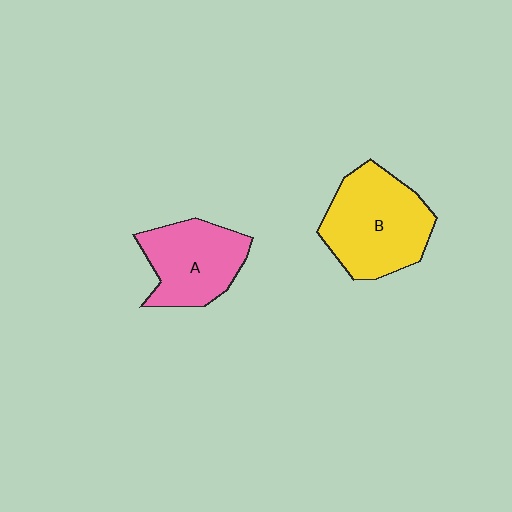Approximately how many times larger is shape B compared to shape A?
Approximately 1.3 times.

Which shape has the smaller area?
Shape A (pink).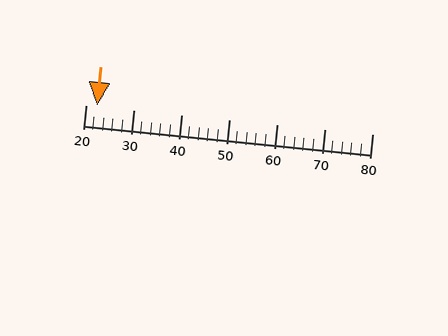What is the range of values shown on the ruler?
The ruler shows values from 20 to 80.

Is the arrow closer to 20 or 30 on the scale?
The arrow is closer to 20.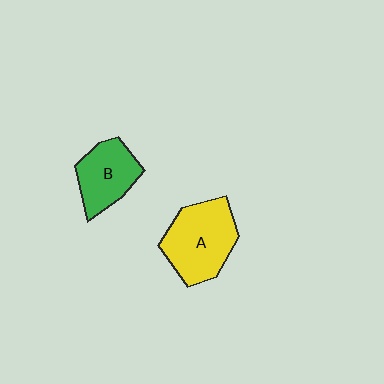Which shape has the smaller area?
Shape B (green).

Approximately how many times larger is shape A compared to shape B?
Approximately 1.4 times.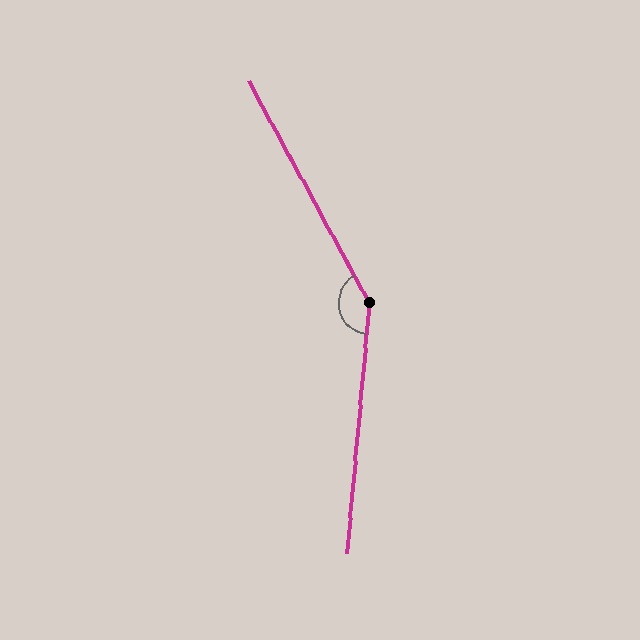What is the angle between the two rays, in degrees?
Approximately 146 degrees.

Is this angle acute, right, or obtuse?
It is obtuse.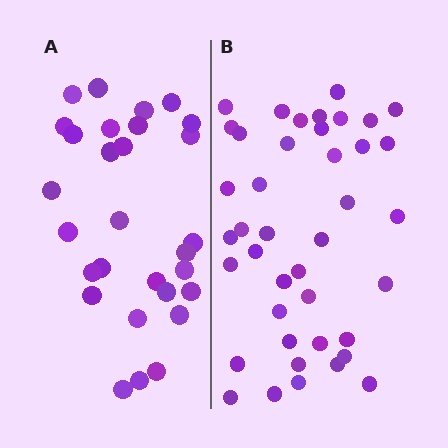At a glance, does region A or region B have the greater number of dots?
Region B (the right region) has more dots.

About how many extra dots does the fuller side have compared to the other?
Region B has roughly 12 or so more dots than region A.